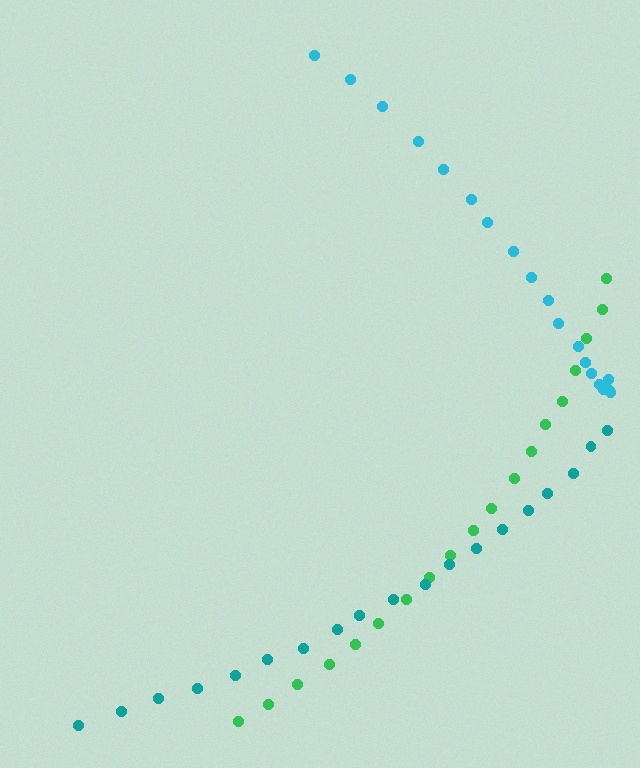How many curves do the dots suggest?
There are 3 distinct paths.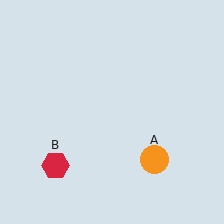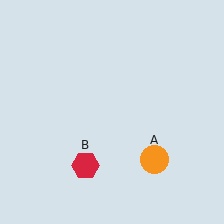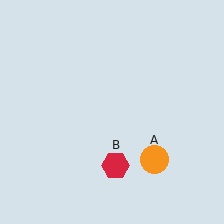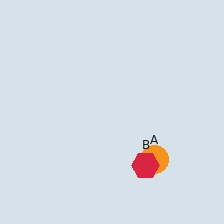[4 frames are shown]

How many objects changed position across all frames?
1 object changed position: red hexagon (object B).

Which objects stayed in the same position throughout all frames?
Orange circle (object A) remained stationary.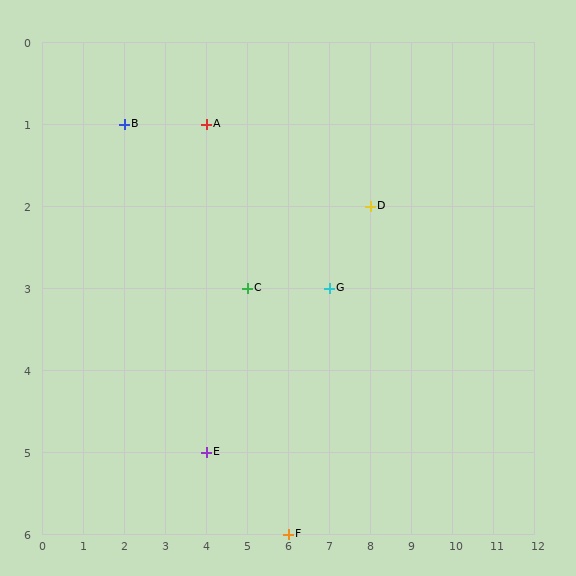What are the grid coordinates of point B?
Point B is at grid coordinates (2, 1).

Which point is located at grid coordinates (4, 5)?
Point E is at (4, 5).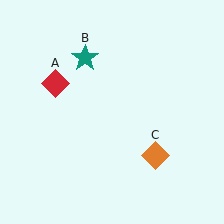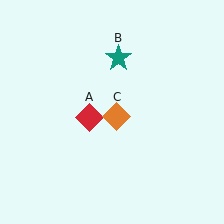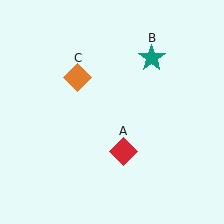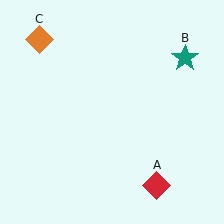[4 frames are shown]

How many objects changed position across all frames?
3 objects changed position: red diamond (object A), teal star (object B), orange diamond (object C).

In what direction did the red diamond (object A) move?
The red diamond (object A) moved down and to the right.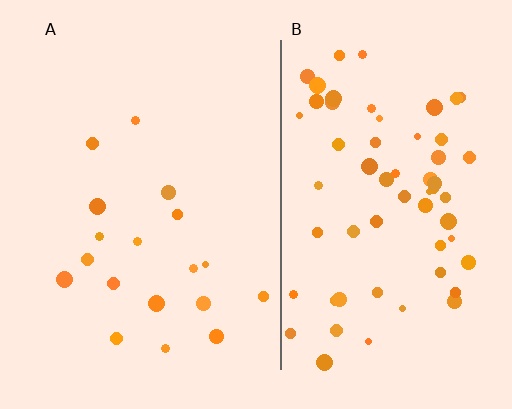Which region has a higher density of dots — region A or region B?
B (the right).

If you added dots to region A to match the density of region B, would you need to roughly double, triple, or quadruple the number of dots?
Approximately triple.